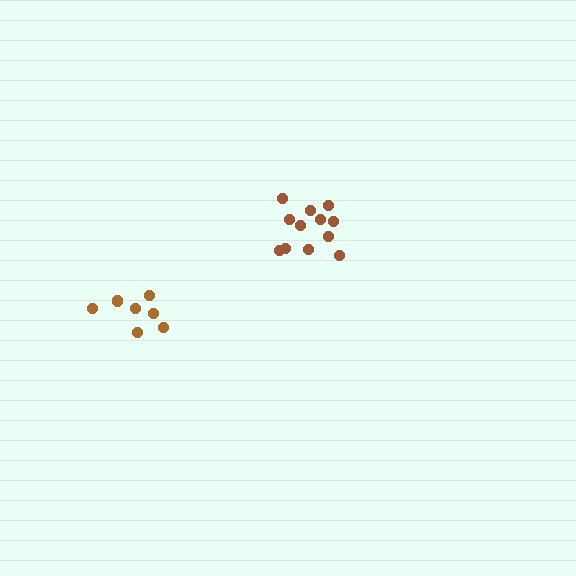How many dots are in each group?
Group 1: 12 dots, Group 2: 8 dots (20 total).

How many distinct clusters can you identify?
There are 2 distinct clusters.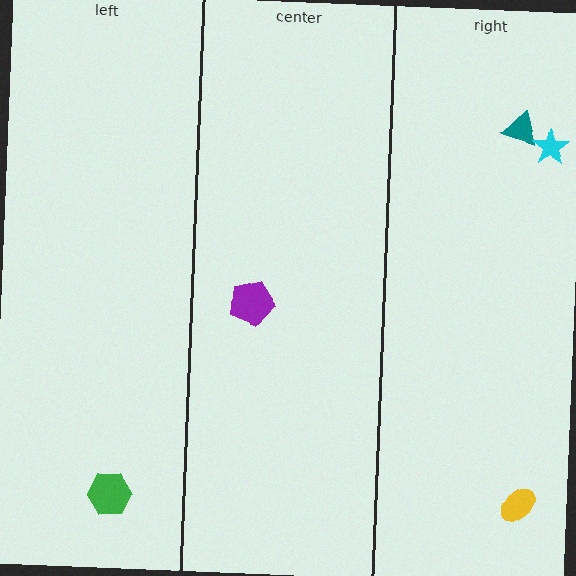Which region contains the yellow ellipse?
The right region.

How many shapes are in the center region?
1.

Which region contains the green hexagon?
The left region.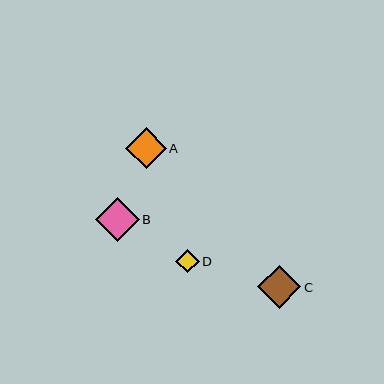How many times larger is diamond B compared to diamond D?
Diamond B is approximately 1.9 times the size of diamond D.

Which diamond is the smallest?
Diamond D is the smallest with a size of approximately 23 pixels.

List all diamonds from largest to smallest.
From largest to smallest: B, C, A, D.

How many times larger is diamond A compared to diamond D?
Diamond A is approximately 1.7 times the size of diamond D.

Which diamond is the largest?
Diamond B is the largest with a size of approximately 44 pixels.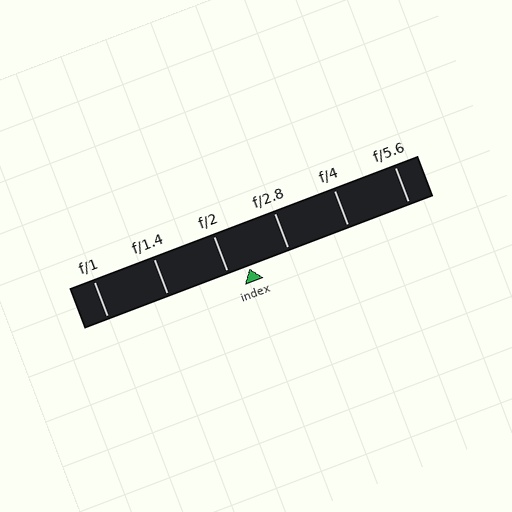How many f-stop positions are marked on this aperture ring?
There are 6 f-stop positions marked.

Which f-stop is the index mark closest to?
The index mark is closest to f/2.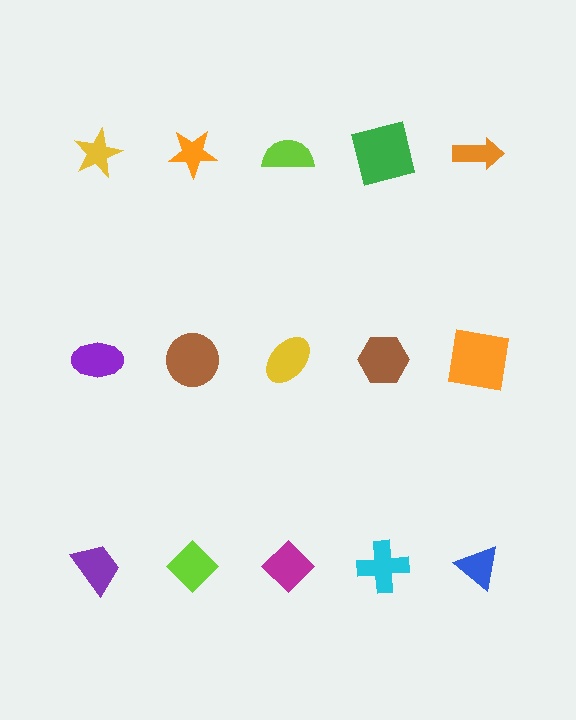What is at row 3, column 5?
A blue triangle.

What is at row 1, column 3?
A lime semicircle.